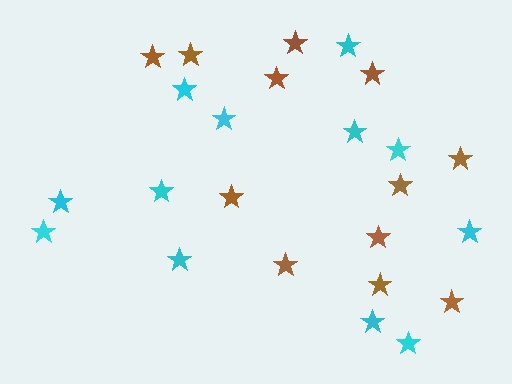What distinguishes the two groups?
There are 2 groups: one group of cyan stars (12) and one group of brown stars (12).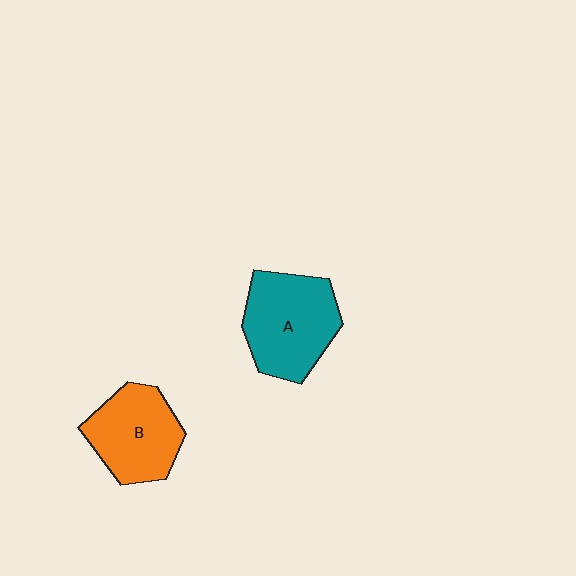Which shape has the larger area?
Shape A (teal).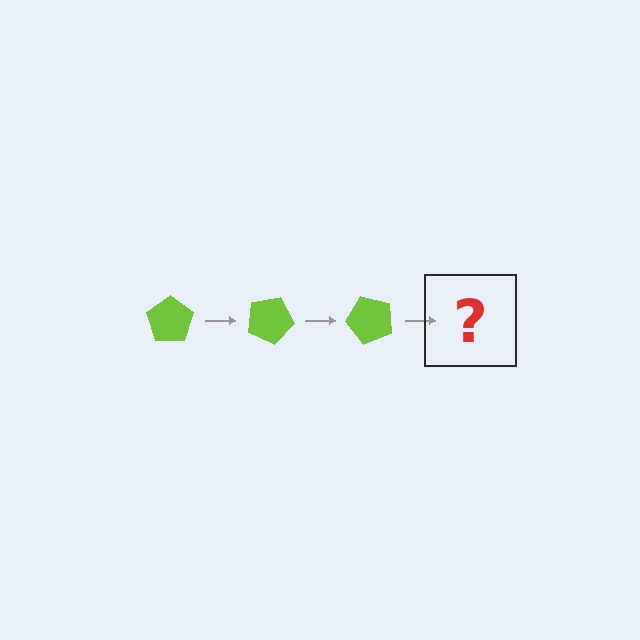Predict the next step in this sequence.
The next step is a lime pentagon rotated 75 degrees.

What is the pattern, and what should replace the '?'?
The pattern is that the pentagon rotates 25 degrees each step. The '?' should be a lime pentagon rotated 75 degrees.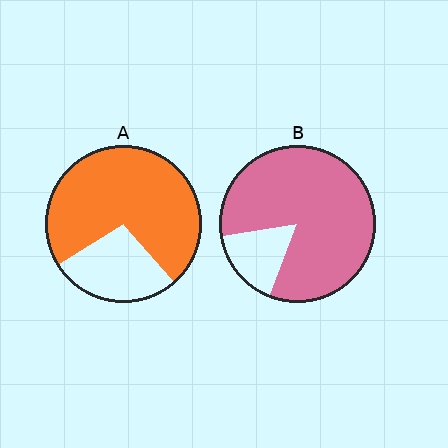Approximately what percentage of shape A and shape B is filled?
A is approximately 70% and B is approximately 85%.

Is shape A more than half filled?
Yes.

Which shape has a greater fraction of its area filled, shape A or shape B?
Shape B.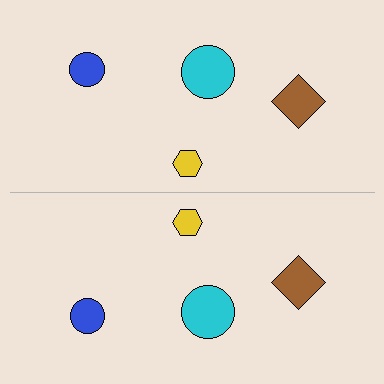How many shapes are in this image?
There are 8 shapes in this image.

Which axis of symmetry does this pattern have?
The pattern has a horizontal axis of symmetry running through the center of the image.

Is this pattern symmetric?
Yes, this pattern has bilateral (reflection) symmetry.